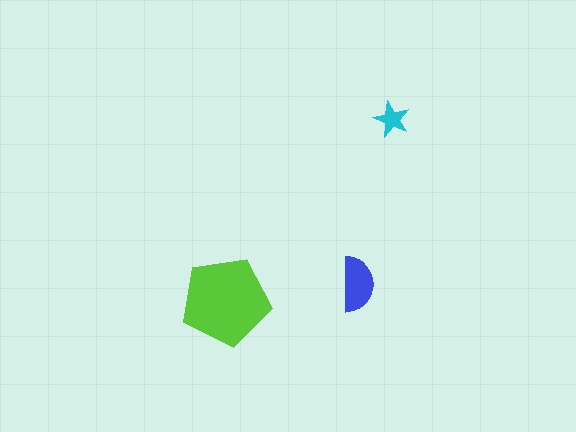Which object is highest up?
The cyan star is topmost.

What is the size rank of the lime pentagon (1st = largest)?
1st.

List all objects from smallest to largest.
The cyan star, the blue semicircle, the lime pentagon.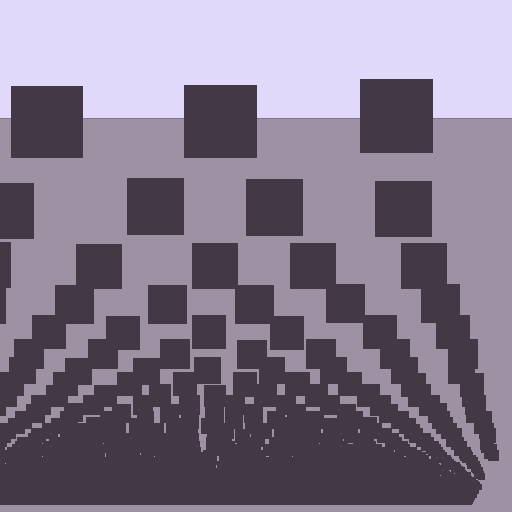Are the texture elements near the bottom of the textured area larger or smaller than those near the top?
Smaller. The gradient is inverted — elements near the bottom are smaller and denser.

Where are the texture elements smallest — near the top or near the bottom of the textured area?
Near the bottom.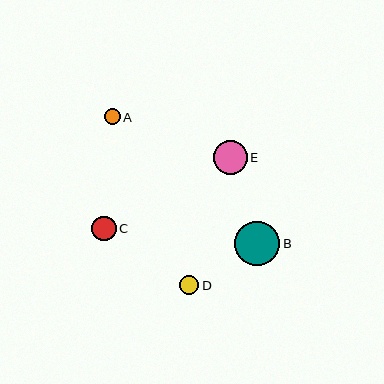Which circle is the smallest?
Circle A is the smallest with a size of approximately 16 pixels.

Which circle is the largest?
Circle B is the largest with a size of approximately 45 pixels.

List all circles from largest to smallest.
From largest to smallest: B, E, C, D, A.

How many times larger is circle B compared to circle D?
Circle B is approximately 2.4 times the size of circle D.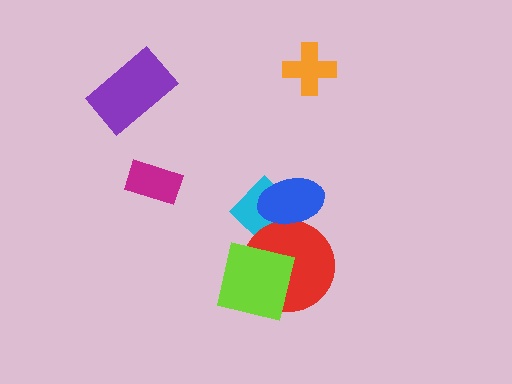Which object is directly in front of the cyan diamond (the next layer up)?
The red circle is directly in front of the cyan diamond.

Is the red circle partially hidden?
Yes, it is partially covered by another shape.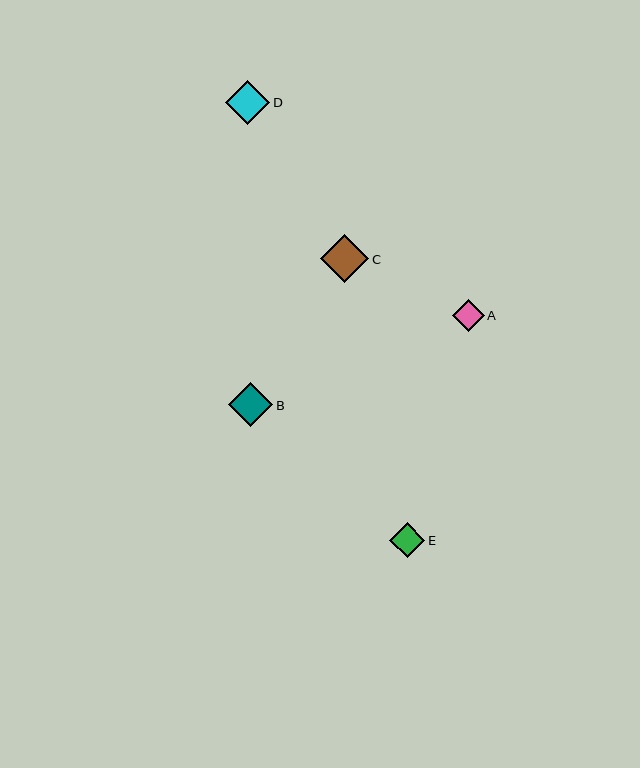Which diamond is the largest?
Diamond C is the largest with a size of approximately 48 pixels.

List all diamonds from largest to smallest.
From largest to smallest: C, B, D, E, A.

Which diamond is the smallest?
Diamond A is the smallest with a size of approximately 32 pixels.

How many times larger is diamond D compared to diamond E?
Diamond D is approximately 1.3 times the size of diamond E.